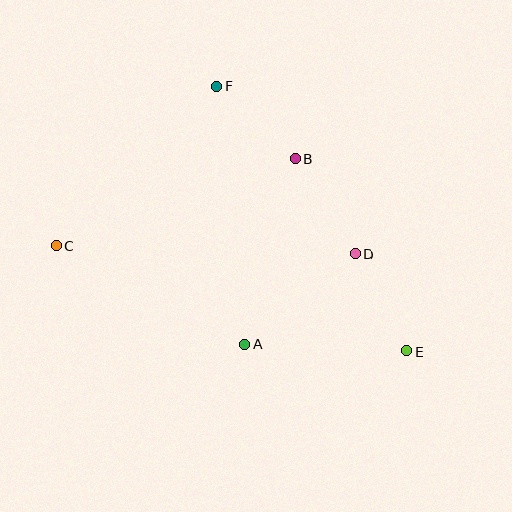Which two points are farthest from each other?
Points C and E are farthest from each other.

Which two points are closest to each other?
Points B and F are closest to each other.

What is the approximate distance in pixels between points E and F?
The distance between E and F is approximately 326 pixels.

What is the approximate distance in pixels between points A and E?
The distance between A and E is approximately 162 pixels.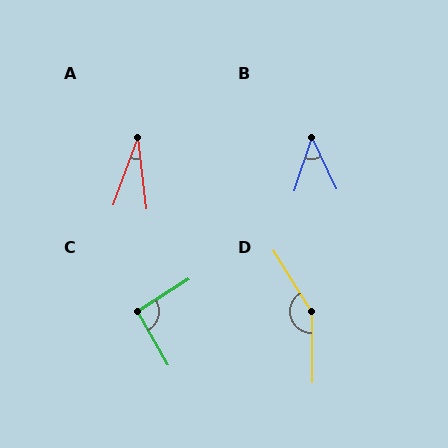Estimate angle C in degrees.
Approximately 93 degrees.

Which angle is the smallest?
A, at approximately 27 degrees.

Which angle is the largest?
D, at approximately 149 degrees.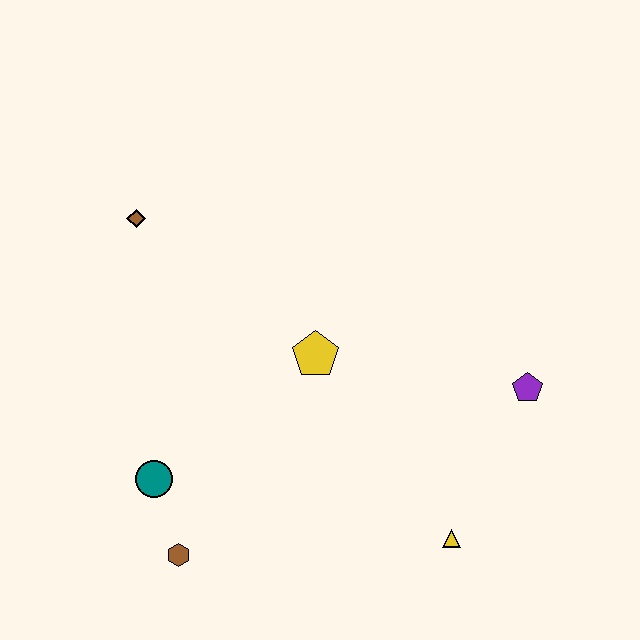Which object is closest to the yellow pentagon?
The teal circle is closest to the yellow pentagon.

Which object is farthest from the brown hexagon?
The purple pentagon is farthest from the brown hexagon.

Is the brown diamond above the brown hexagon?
Yes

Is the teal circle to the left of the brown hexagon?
Yes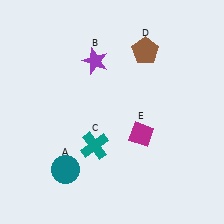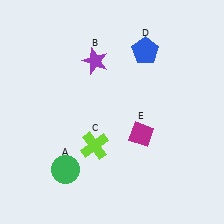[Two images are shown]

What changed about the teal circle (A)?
In Image 1, A is teal. In Image 2, it changed to green.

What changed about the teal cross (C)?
In Image 1, C is teal. In Image 2, it changed to lime.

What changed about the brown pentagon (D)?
In Image 1, D is brown. In Image 2, it changed to blue.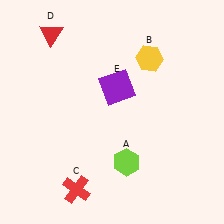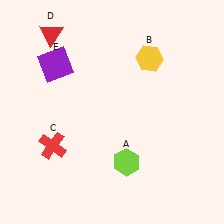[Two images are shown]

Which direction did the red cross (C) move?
The red cross (C) moved up.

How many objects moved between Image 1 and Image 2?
2 objects moved between the two images.